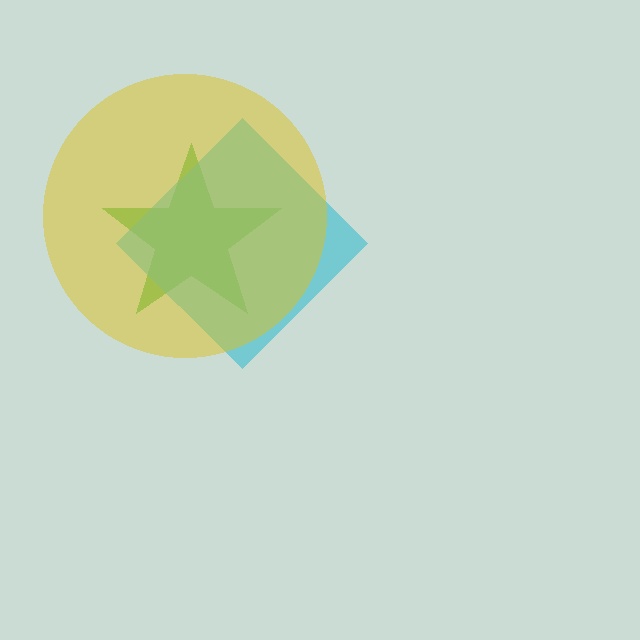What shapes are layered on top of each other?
The layered shapes are: a green star, a cyan diamond, a yellow circle.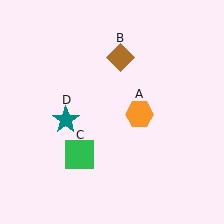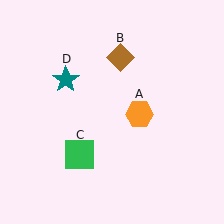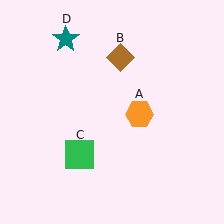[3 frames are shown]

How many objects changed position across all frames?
1 object changed position: teal star (object D).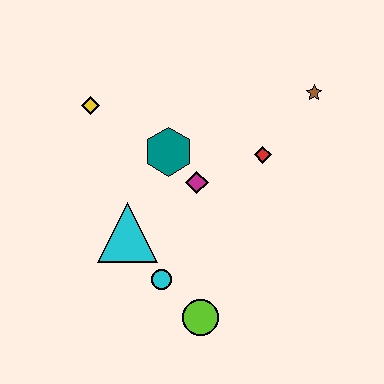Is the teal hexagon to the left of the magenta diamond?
Yes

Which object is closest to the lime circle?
The cyan circle is closest to the lime circle.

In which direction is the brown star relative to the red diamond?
The brown star is above the red diamond.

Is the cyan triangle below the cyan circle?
No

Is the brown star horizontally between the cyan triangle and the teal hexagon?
No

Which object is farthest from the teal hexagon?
The lime circle is farthest from the teal hexagon.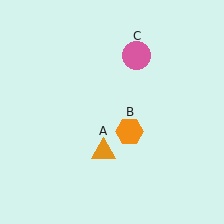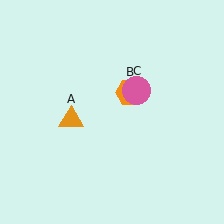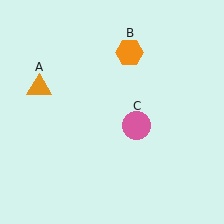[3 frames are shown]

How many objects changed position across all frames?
3 objects changed position: orange triangle (object A), orange hexagon (object B), pink circle (object C).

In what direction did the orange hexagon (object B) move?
The orange hexagon (object B) moved up.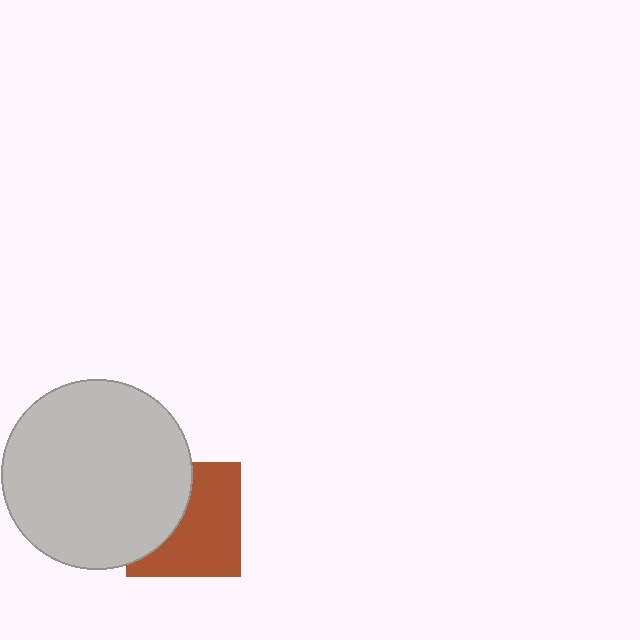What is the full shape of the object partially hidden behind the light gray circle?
The partially hidden object is a brown square.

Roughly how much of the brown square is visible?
About half of it is visible (roughly 60%).